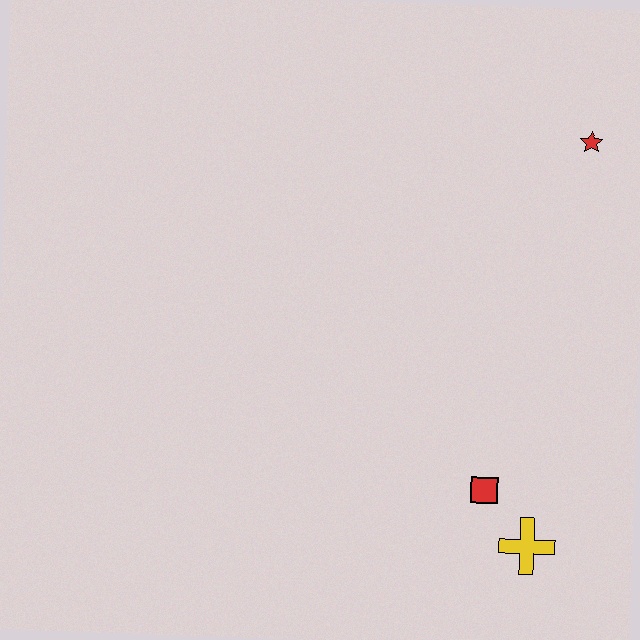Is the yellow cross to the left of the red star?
Yes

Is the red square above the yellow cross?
Yes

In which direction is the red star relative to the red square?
The red star is above the red square.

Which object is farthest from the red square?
The red star is farthest from the red square.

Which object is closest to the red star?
The red square is closest to the red star.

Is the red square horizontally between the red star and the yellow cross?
No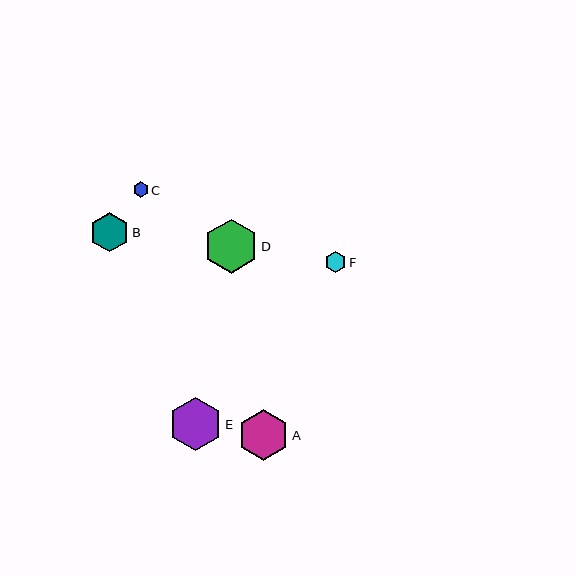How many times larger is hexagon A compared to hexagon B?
Hexagon A is approximately 1.3 times the size of hexagon B.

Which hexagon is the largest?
Hexagon D is the largest with a size of approximately 54 pixels.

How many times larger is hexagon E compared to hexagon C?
Hexagon E is approximately 3.5 times the size of hexagon C.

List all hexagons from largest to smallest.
From largest to smallest: D, E, A, B, F, C.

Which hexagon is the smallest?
Hexagon C is the smallest with a size of approximately 15 pixels.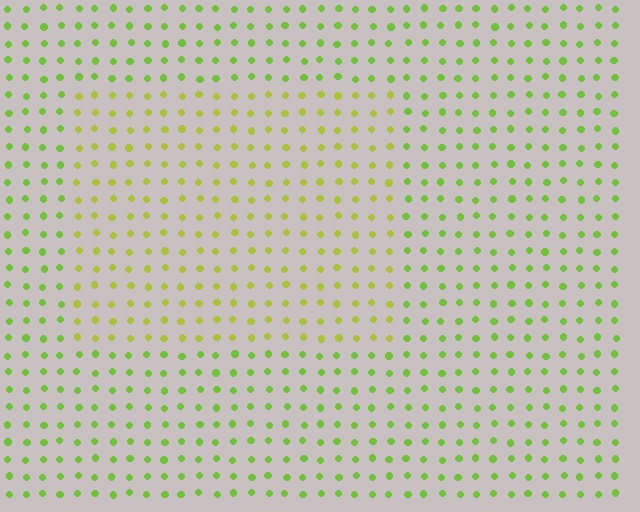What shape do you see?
I see a rectangle.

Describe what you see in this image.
The image is filled with small lime elements in a uniform arrangement. A rectangle-shaped region is visible where the elements are tinted to a slightly different hue, forming a subtle color boundary.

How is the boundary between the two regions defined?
The boundary is defined purely by a slight shift in hue (about 25 degrees). Spacing, size, and orientation are identical on both sides.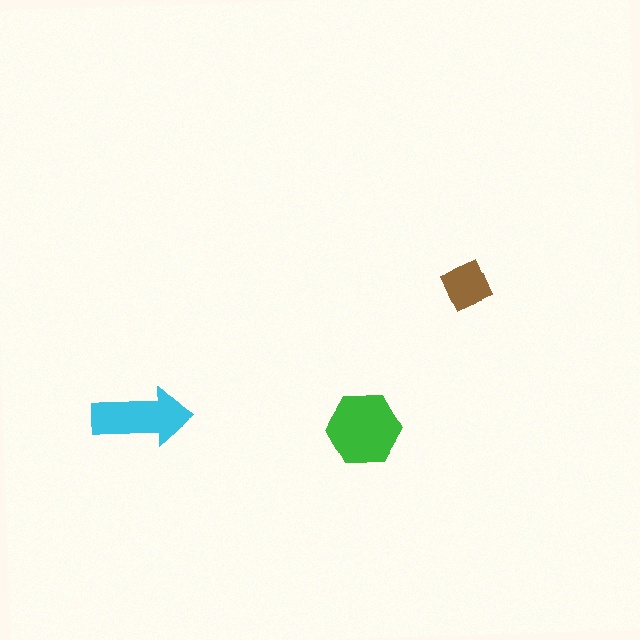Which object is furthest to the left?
The cyan arrow is leftmost.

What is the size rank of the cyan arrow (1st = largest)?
2nd.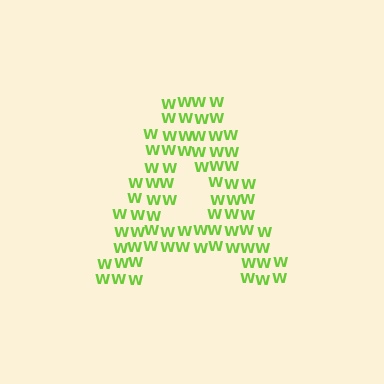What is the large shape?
The large shape is the letter A.